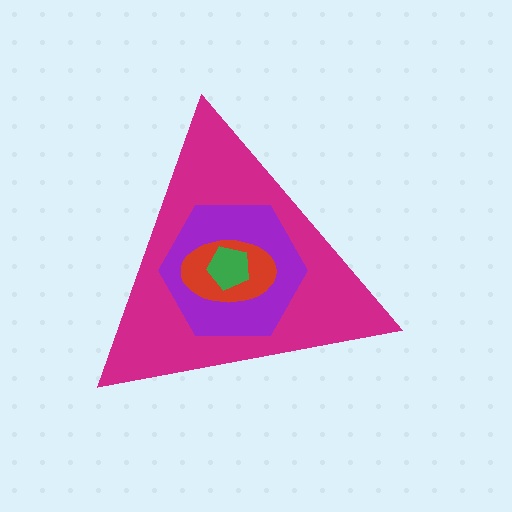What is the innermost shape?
The green pentagon.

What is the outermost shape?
The magenta triangle.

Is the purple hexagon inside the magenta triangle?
Yes.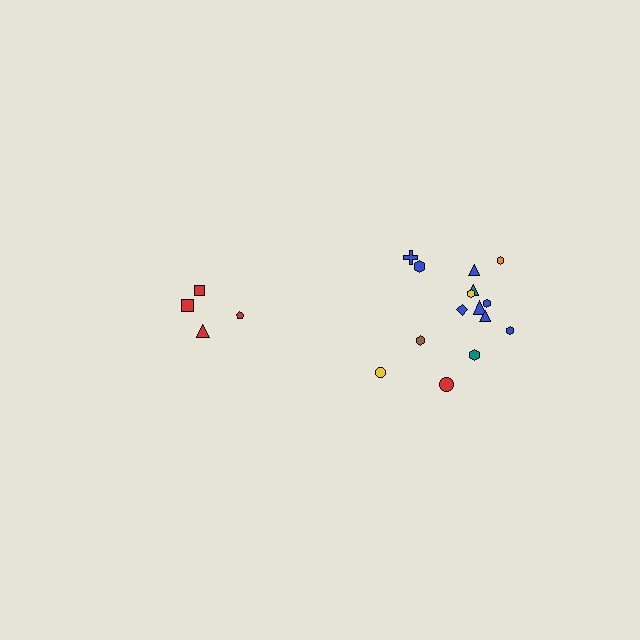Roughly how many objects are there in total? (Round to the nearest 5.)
Roughly 20 objects in total.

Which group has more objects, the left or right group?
The right group.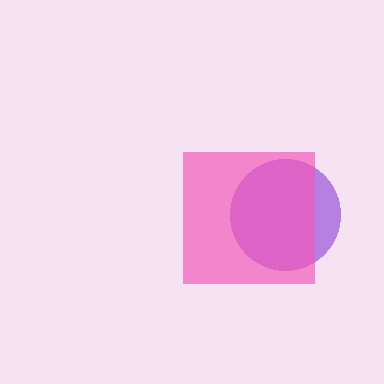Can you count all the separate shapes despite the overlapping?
Yes, there are 2 separate shapes.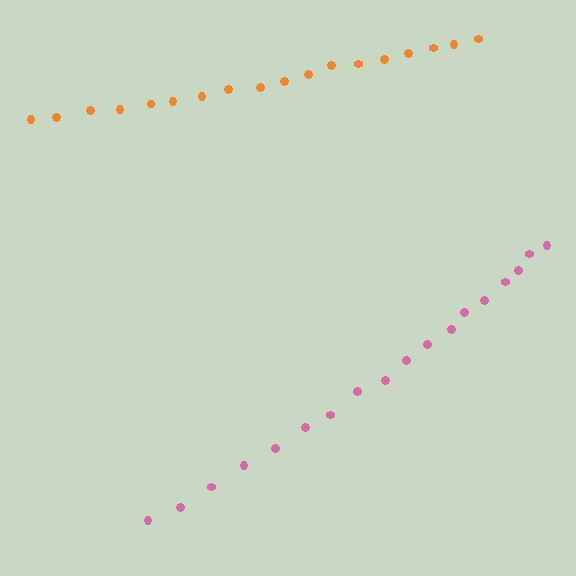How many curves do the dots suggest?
There are 2 distinct paths.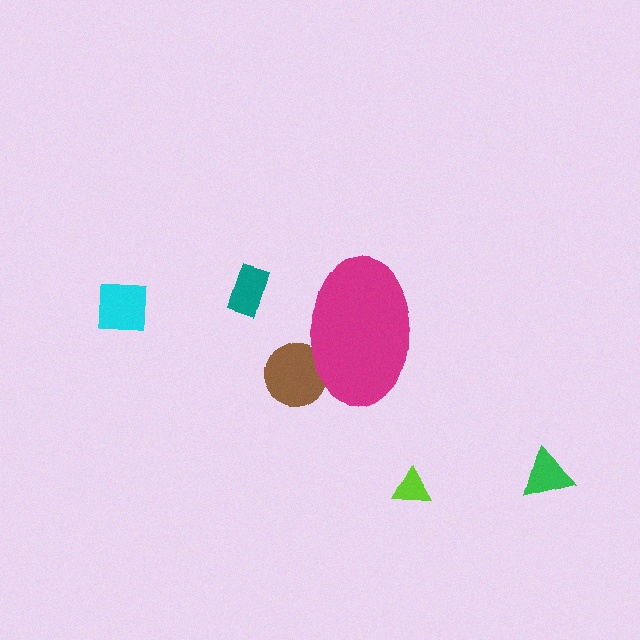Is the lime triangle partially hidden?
No, the lime triangle is fully visible.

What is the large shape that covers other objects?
A magenta ellipse.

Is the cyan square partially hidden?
No, the cyan square is fully visible.